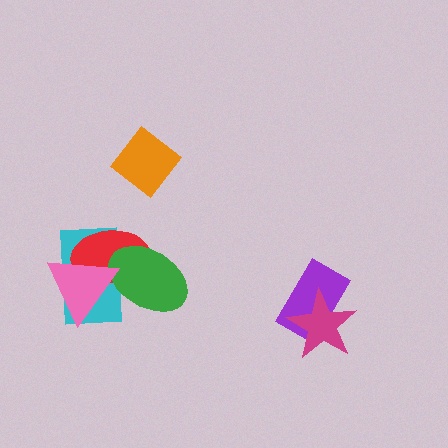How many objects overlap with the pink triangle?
3 objects overlap with the pink triangle.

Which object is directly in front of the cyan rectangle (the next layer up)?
The red ellipse is directly in front of the cyan rectangle.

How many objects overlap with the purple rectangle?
1 object overlaps with the purple rectangle.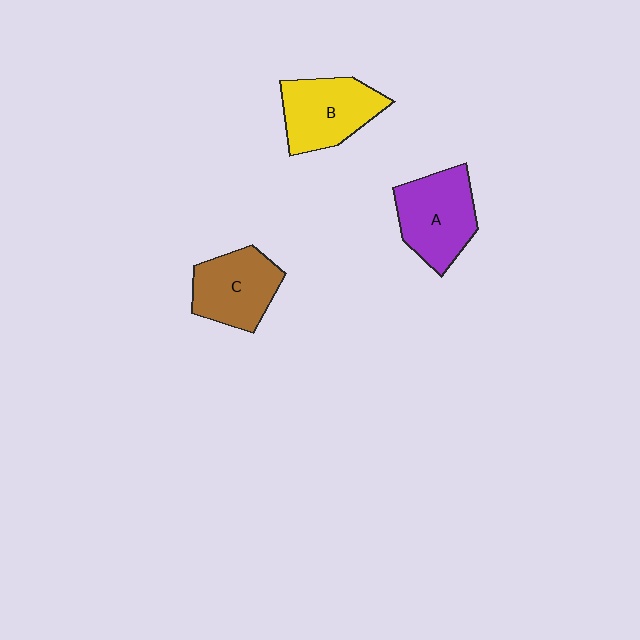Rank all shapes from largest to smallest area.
From largest to smallest: A (purple), B (yellow), C (brown).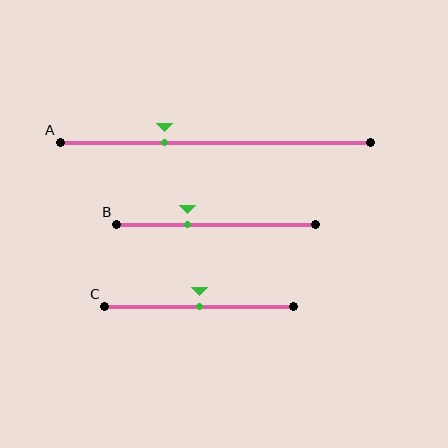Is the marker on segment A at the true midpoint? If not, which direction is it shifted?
No, the marker on segment A is shifted to the left by about 16% of the segment length.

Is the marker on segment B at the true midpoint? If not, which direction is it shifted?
No, the marker on segment B is shifted to the left by about 14% of the segment length.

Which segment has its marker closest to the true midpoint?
Segment C has its marker closest to the true midpoint.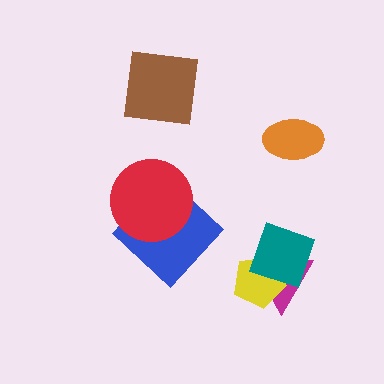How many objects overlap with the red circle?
1 object overlaps with the red circle.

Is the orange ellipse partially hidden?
No, no other shape covers it.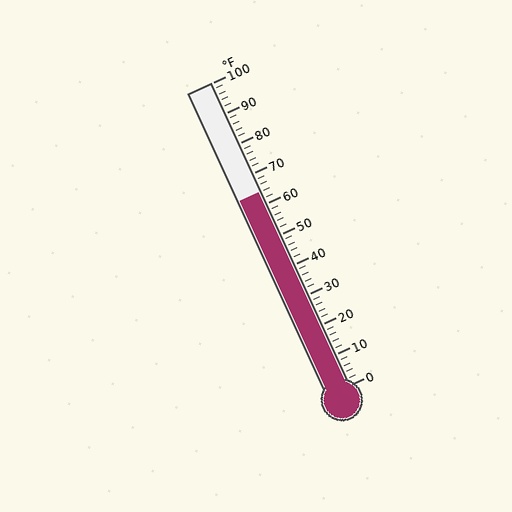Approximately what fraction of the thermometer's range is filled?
The thermometer is filled to approximately 65% of its range.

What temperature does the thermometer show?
The thermometer shows approximately 64°F.